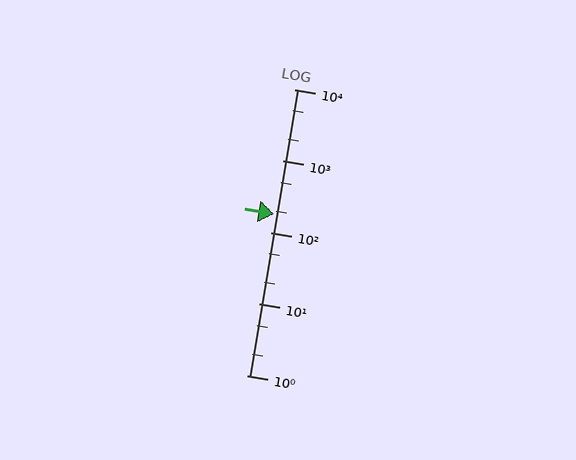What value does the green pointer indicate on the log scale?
The pointer indicates approximately 180.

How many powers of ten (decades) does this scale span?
The scale spans 4 decades, from 1 to 10000.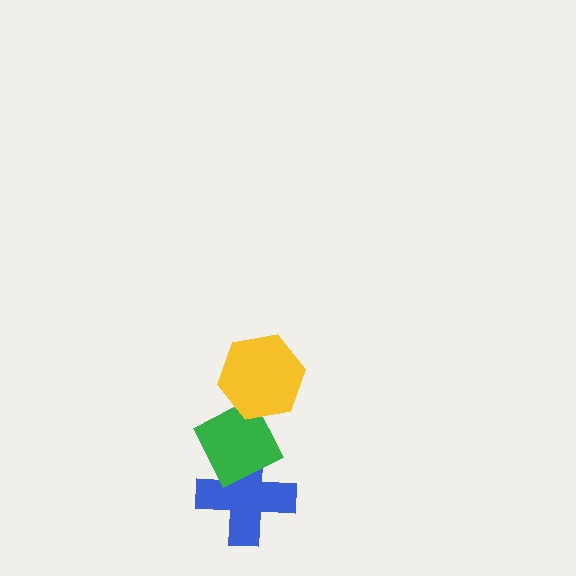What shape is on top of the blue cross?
The green diamond is on top of the blue cross.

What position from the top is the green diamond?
The green diamond is 2nd from the top.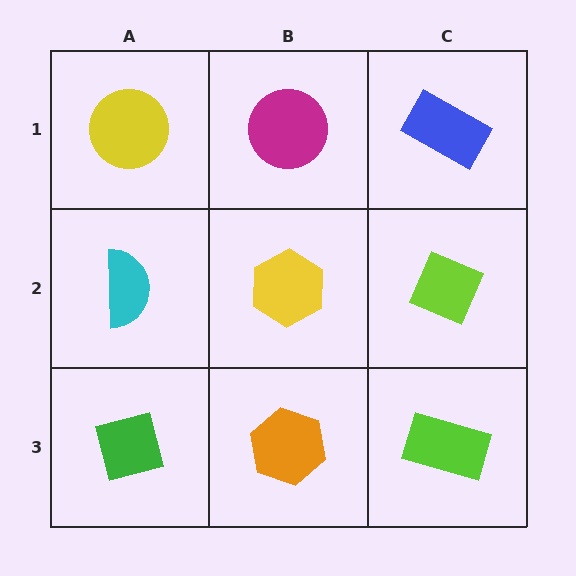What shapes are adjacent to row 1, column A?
A cyan semicircle (row 2, column A), a magenta circle (row 1, column B).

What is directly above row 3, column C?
A lime diamond.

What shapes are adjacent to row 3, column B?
A yellow hexagon (row 2, column B), a green square (row 3, column A), a lime rectangle (row 3, column C).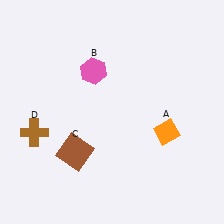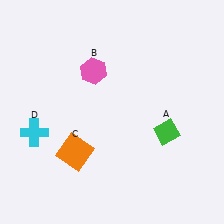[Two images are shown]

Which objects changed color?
A changed from orange to green. C changed from brown to orange. D changed from brown to cyan.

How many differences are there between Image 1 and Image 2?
There are 3 differences between the two images.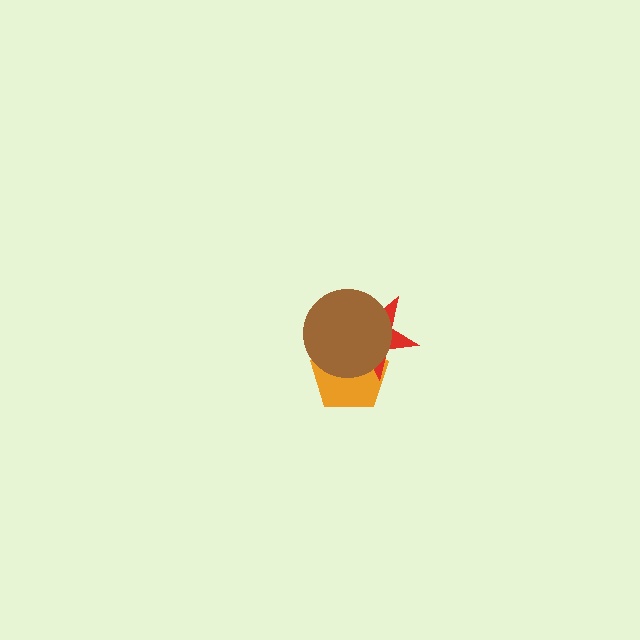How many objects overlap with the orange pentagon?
2 objects overlap with the orange pentagon.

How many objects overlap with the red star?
2 objects overlap with the red star.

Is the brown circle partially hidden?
No, no other shape covers it.